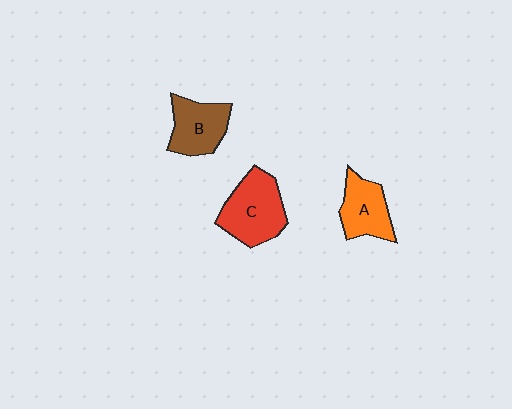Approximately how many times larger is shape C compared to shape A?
Approximately 1.4 times.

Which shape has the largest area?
Shape C (red).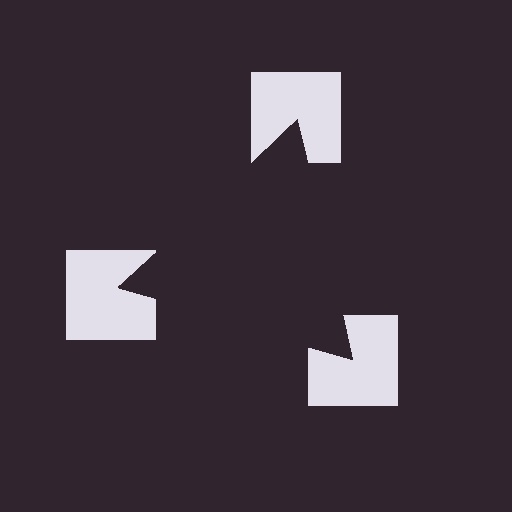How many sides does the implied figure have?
3 sides.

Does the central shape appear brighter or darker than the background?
It typically appears slightly darker than the background, even though no actual brightness change is drawn.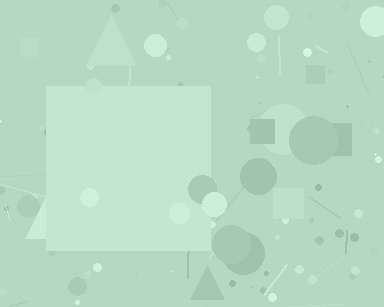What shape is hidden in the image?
A square is hidden in the image.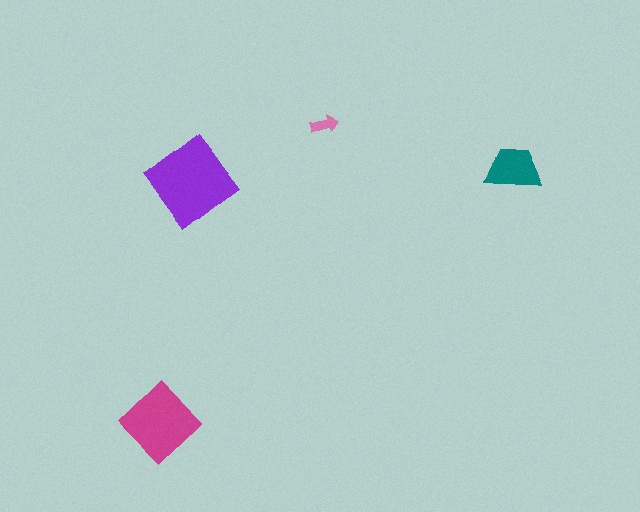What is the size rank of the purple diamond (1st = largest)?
1st.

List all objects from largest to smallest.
The purple diamond, the magenta diamond, the teal trapezoid, the pink arrow.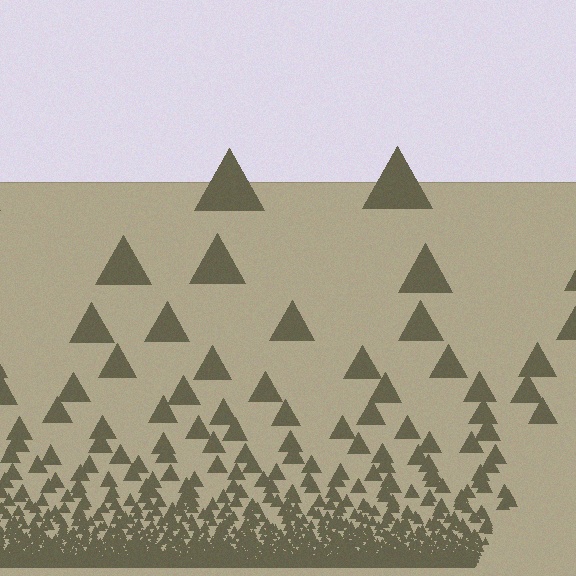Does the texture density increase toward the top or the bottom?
Density increases toward the bottom.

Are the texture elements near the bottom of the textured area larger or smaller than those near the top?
Smaller. The gradient is inverted — elements near the bottom are smaller and denser.